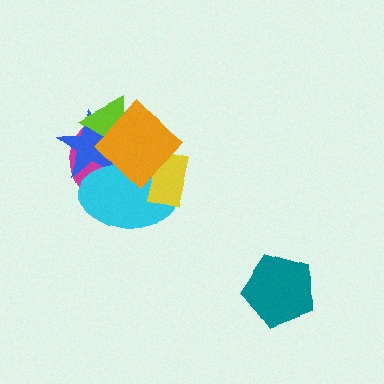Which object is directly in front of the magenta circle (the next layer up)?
The blue star is directly in front of the magenta circle.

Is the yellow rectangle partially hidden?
Yes, it is partially covered by another shape.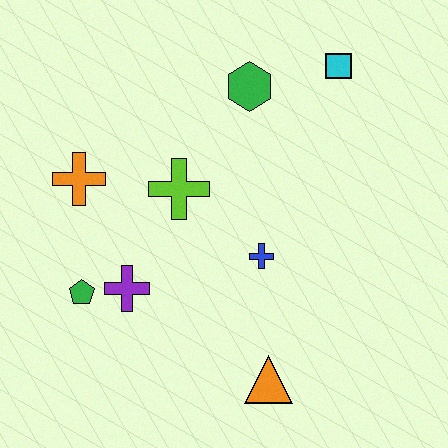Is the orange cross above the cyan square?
No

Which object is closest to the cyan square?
The green hexagon is closest to the cyan square.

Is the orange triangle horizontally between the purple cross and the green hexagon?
No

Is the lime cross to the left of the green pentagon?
No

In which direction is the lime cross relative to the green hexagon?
The lime cross is below the green hexagon.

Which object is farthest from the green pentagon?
The cyan square is farthest from the green pentagon.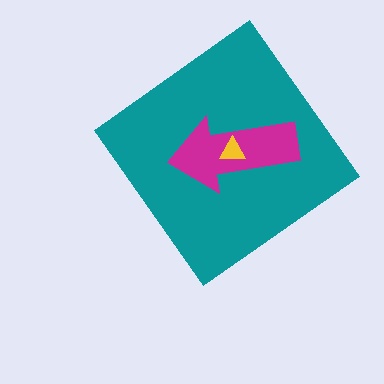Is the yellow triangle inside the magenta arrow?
Yes.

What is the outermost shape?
The teal diamond.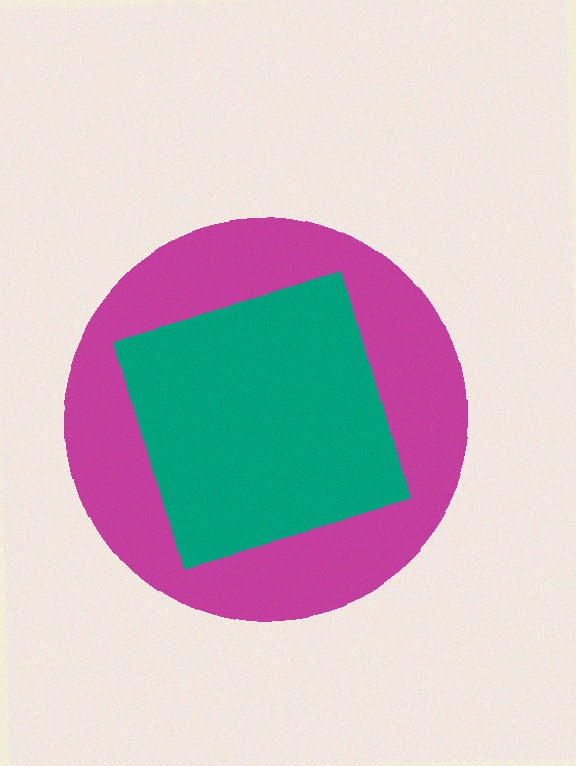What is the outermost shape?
The magenta circle.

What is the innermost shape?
The teal square.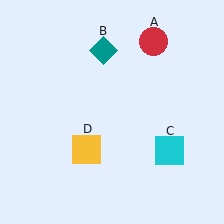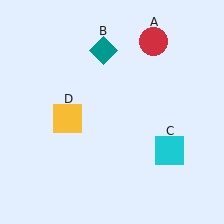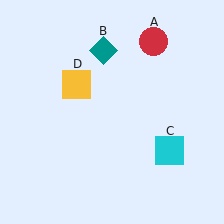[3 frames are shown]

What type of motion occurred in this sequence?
The yellow square (object D) rotated clockwise around the center of the scene.